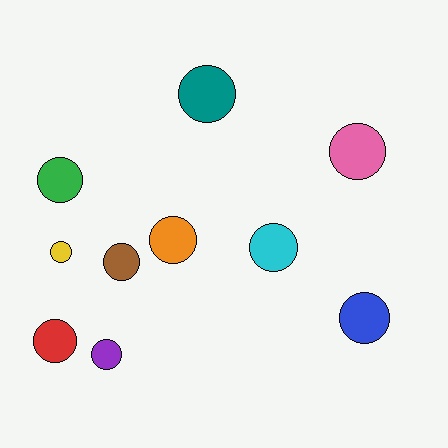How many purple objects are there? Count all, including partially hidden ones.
There is 1 purple object.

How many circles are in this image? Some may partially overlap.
There are 10 circles.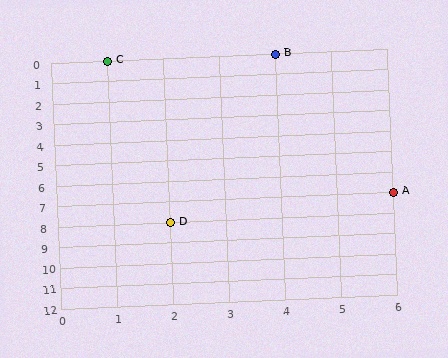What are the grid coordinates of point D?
Point D is at grid coordinates (2, 8).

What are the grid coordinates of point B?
Point B is at grid coordinates (4, 0).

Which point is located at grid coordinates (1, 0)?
Point C is at (1, 0).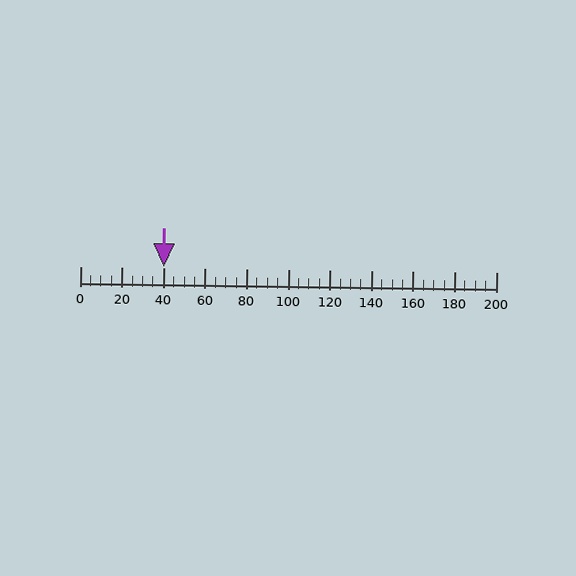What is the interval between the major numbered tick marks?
The major tick marks are spaced 20 units apart.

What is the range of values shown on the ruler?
The ruler shows values from 0 to 200.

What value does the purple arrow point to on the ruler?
The purple arrow points to approximately 40.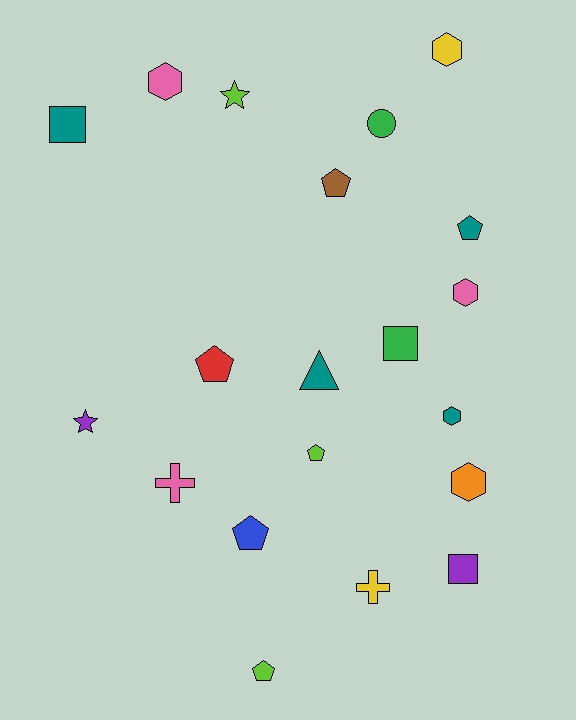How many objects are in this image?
There are 20 objects.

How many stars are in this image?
There are 2 stars.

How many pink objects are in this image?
There are 3 pink objects.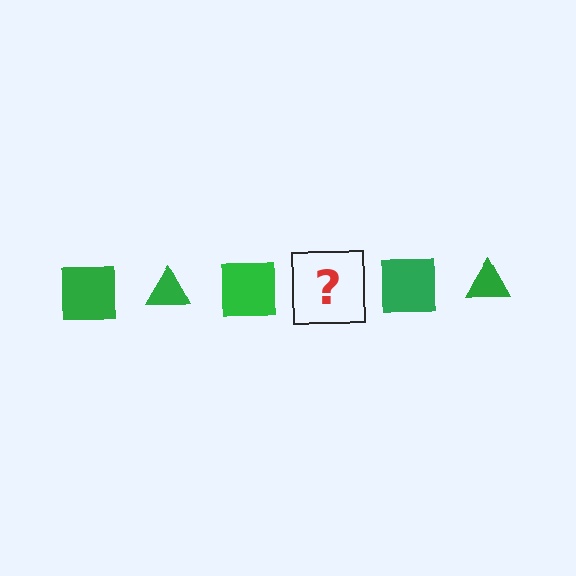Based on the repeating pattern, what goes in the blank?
The blank should be a green triangle.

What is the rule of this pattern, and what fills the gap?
The rule is that the pattern cycles through square, triangle shapes in green. The gap should be filled with a green triangle.